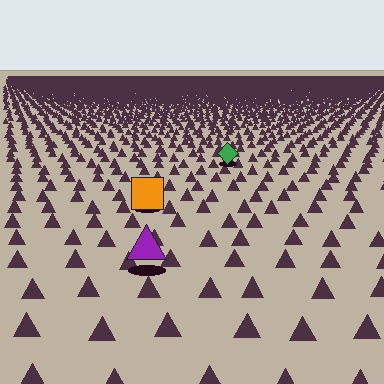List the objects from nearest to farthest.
From nearest to farthest: the purple triangle, the orange square, the green diamond.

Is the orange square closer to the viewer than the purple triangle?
No. The purple triangle is closer — you can tell from the texture gradient: the ground texture is coarser near it.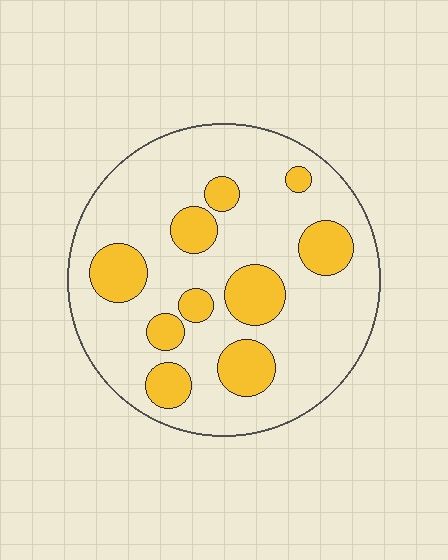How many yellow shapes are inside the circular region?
10.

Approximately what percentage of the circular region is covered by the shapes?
Approximately 25%.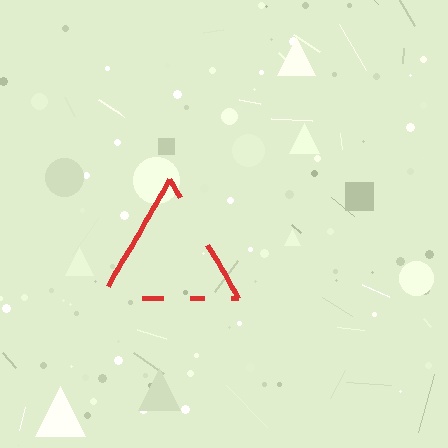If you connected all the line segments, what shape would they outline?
They would outline a triangle.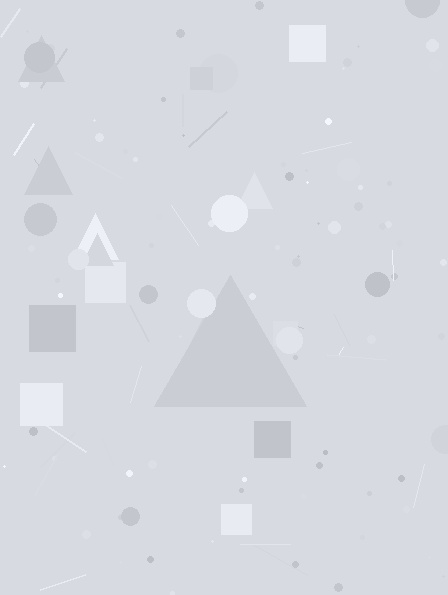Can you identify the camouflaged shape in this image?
The camouflaged shape is a triangle.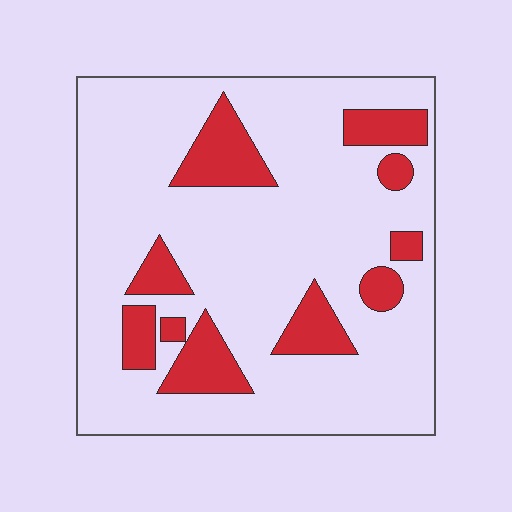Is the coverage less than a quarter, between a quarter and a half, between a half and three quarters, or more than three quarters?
Less than a quarter.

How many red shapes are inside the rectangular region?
10.